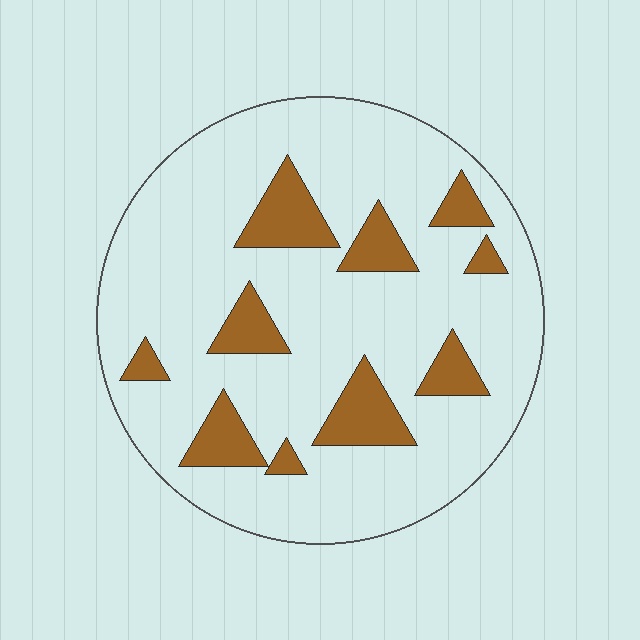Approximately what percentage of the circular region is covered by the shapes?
Approximately 15%.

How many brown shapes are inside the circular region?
10.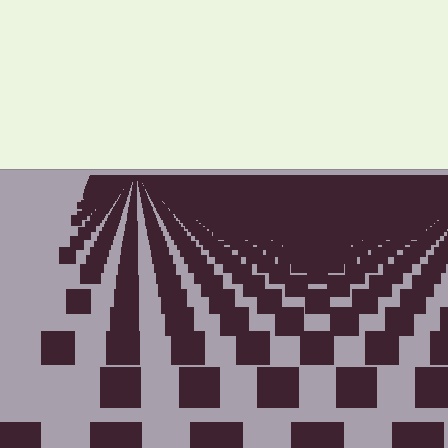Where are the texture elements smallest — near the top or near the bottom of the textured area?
Near the top.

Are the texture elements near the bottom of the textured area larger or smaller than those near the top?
Larger. Near the bottom, elements are closer to the viewer and appear at a bigger on-screen size.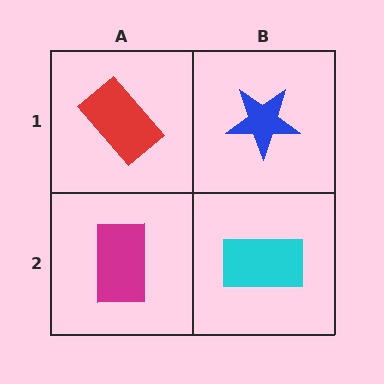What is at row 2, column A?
A magenta rectangle.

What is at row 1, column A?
A red rectangle.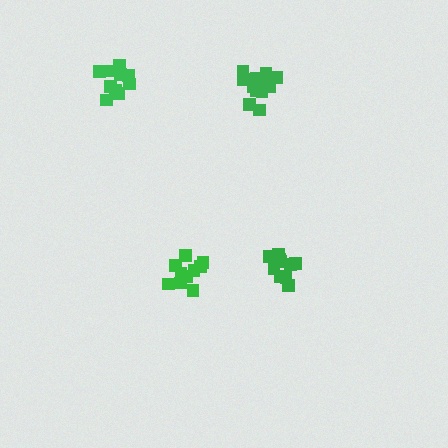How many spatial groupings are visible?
There are 4 spatial groupings.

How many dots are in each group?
Group 1: 10 dots, Group 2: 16 dots, Group 3: 10 dots, Group 4: 10 dots (46 total).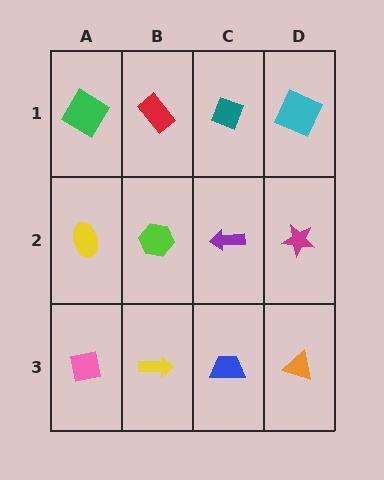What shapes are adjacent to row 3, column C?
A purple arrow (row 2, column C), a yellow arrow (row 3, column B), an orange triangle (row 3, column D).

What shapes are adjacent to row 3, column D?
A magenta star (row 2, column D), a blue trapezoid (row 3, column C).